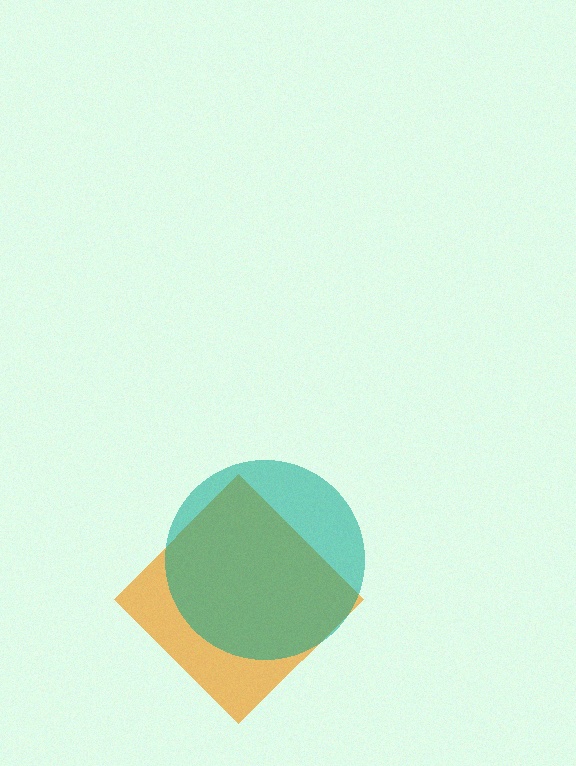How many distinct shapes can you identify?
There are 2 distinct shapes: an orange diamond, a teal circle.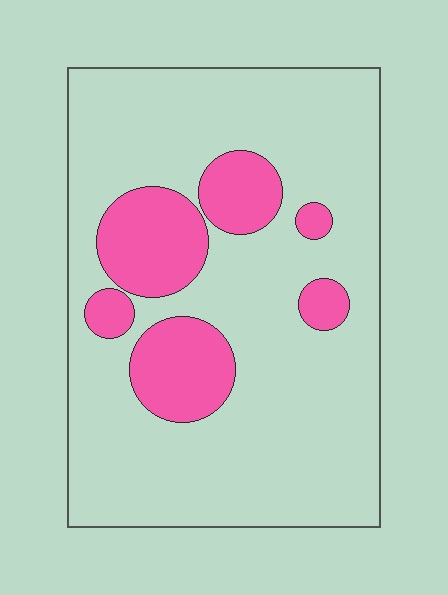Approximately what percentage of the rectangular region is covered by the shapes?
Approximately 20%.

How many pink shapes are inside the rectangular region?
6.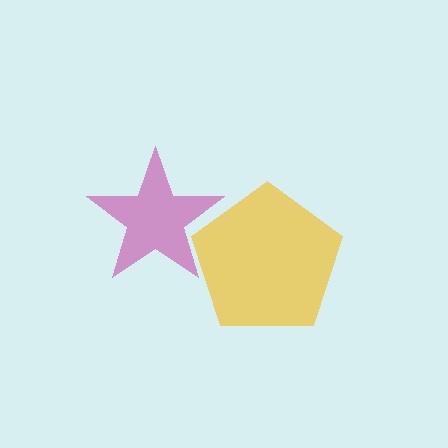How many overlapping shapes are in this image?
There are 2 overlapping shapes in the image.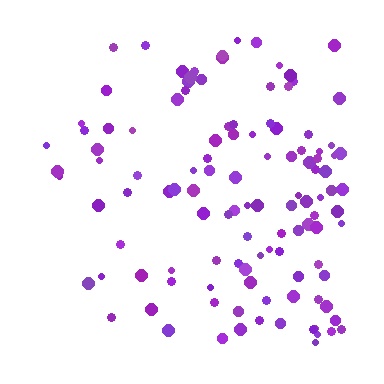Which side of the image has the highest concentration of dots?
The right.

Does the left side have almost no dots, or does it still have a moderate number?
Still a moderate number, just noticeably fewer than the right.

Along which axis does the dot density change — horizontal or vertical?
Horizontal.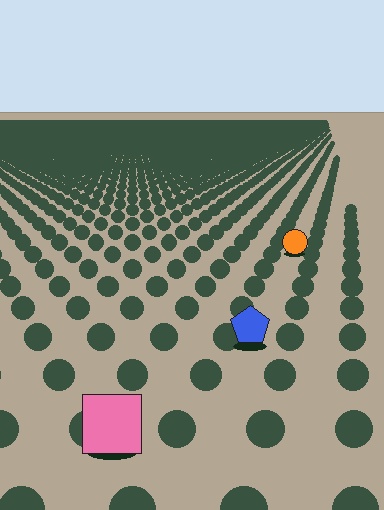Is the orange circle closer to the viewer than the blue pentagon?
No. The blue pentagon is closer — you can tell from the texture gradient: the ground texture is coarser near it.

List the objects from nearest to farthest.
From nearest to farthest: the pink square, the blue pentagon, the orange circle.